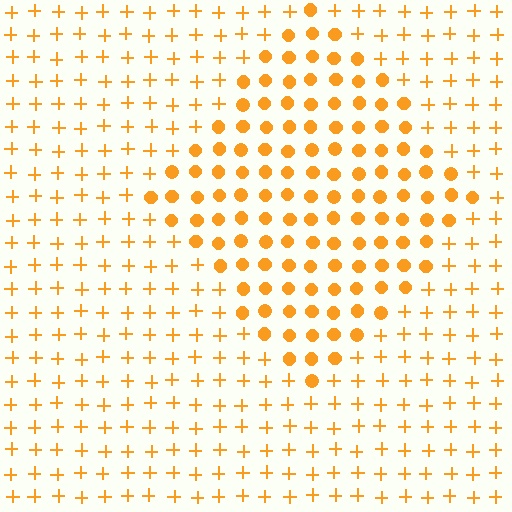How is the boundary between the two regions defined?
The boundary is defined by a change in element shape: circles inside vs. plus signs outside. All elements share the same color and spacing.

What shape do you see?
I see a diamond.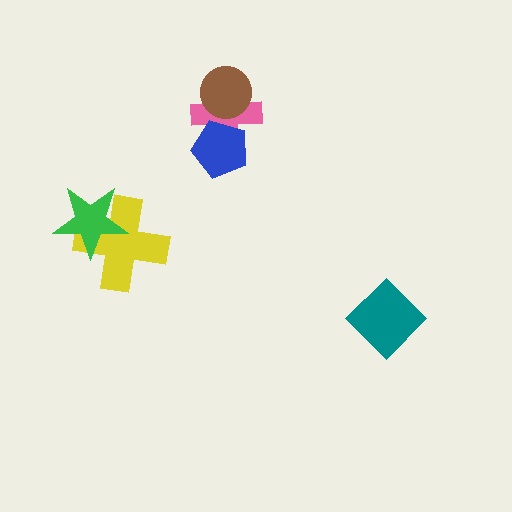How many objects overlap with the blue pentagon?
1 object overlaps with the blue pentagon.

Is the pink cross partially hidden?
Yes, it is partially covered by another shape.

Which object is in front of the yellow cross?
The green star is in front of the yellow cross.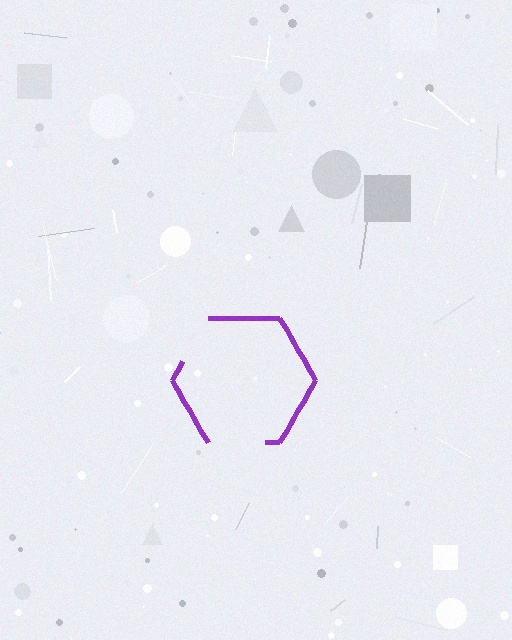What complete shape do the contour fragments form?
The contour fragments form a hexagon.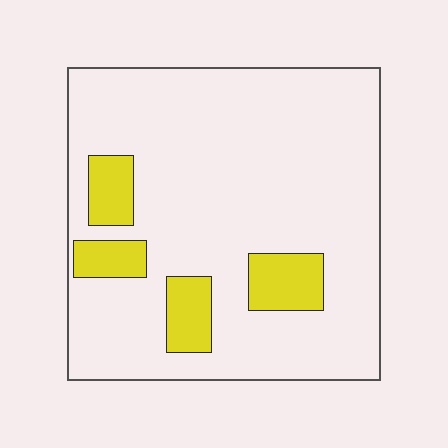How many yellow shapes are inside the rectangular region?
4.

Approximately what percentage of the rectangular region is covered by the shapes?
Approximately 15%.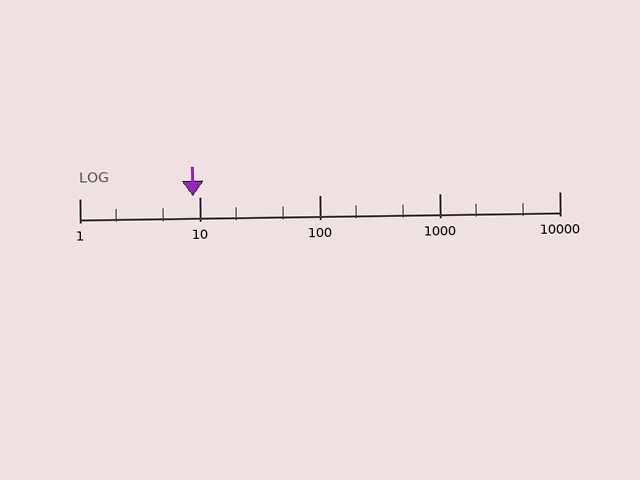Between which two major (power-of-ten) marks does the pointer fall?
The pointer is between 1 and 10.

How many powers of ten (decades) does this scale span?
The scale spans 4 decades, from 1 to 10000.